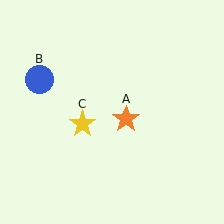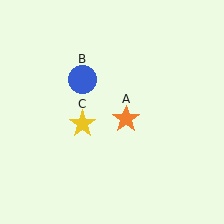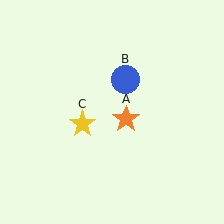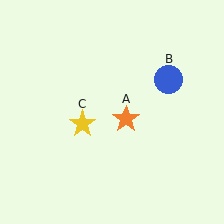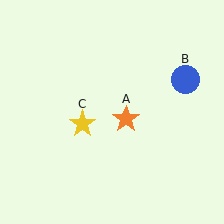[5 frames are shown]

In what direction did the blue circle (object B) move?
The blue circle (object B) moved right.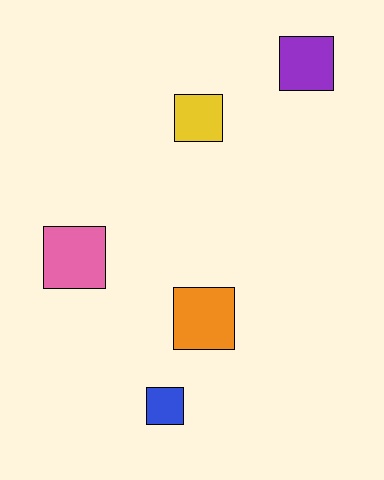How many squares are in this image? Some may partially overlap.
There are 5 squares.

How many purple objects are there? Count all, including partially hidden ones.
There is 1 purple object.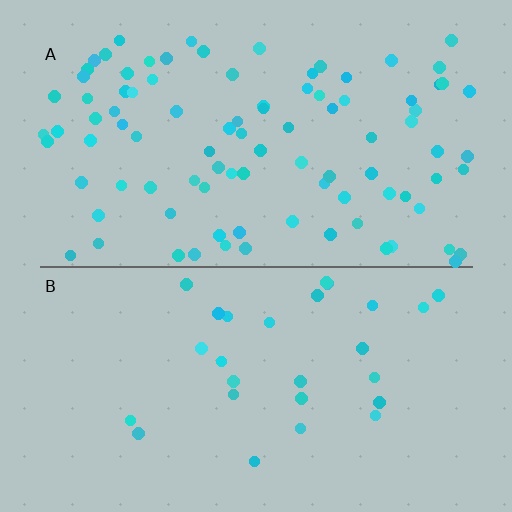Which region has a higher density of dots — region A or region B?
A (the top).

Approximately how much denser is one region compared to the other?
Approximately 3.4× — region A over region B.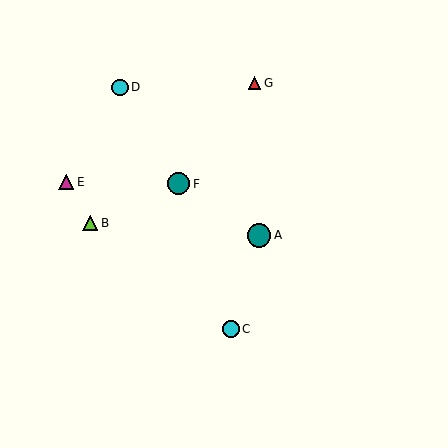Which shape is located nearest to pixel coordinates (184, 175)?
The teal circle (labeled F) at (179, 184) is nearest to that location.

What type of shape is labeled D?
Shape D is a cyan circle.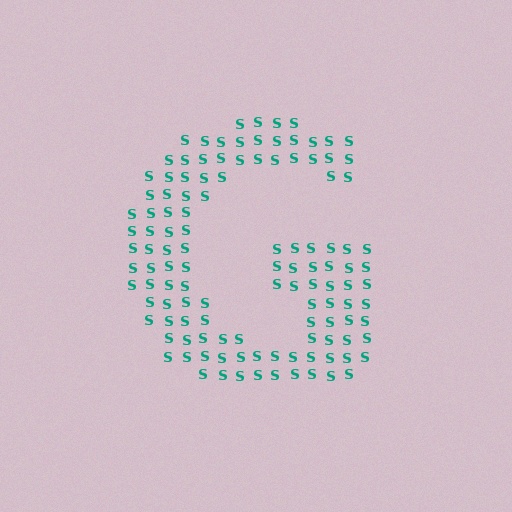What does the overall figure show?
The overall figure shows the letter G.